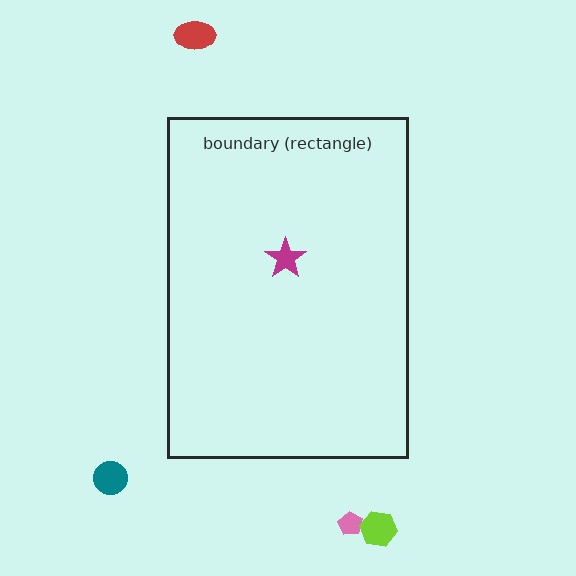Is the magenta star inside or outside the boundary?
Inside.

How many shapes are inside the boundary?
1 inside, 4 outside.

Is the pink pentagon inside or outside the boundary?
Outside.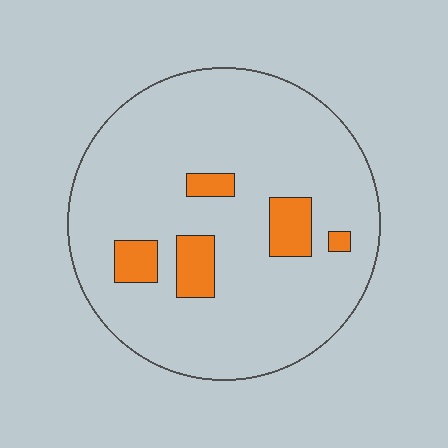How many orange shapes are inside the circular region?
5.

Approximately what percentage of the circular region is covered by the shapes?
Approximately 10%.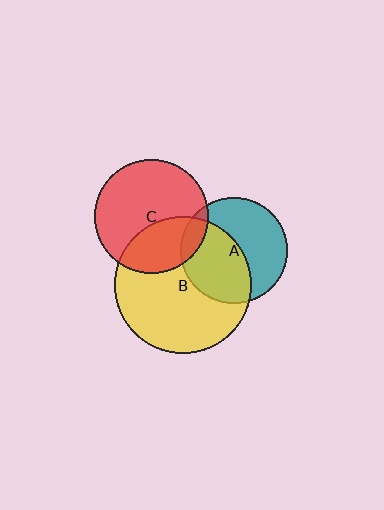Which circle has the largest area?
Circle B (yellow).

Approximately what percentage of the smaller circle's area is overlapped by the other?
Approximately 35%.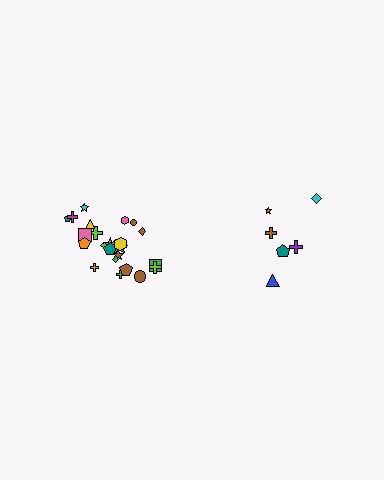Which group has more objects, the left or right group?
The left group.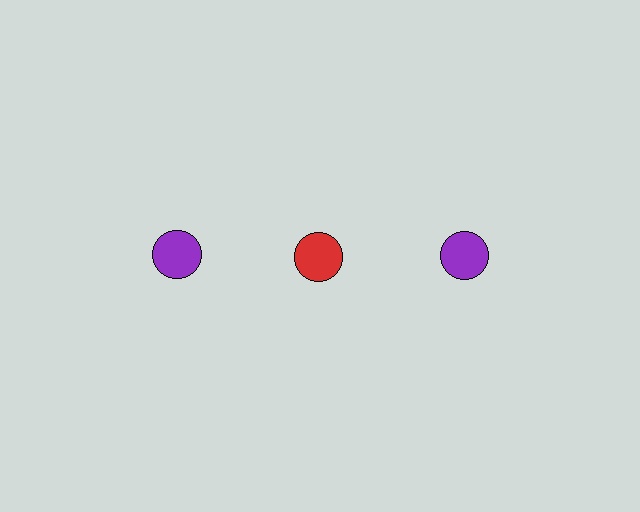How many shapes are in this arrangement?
There are 3 shapes arranged in a grid pattern.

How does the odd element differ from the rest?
It has a different color: red instead of purple.